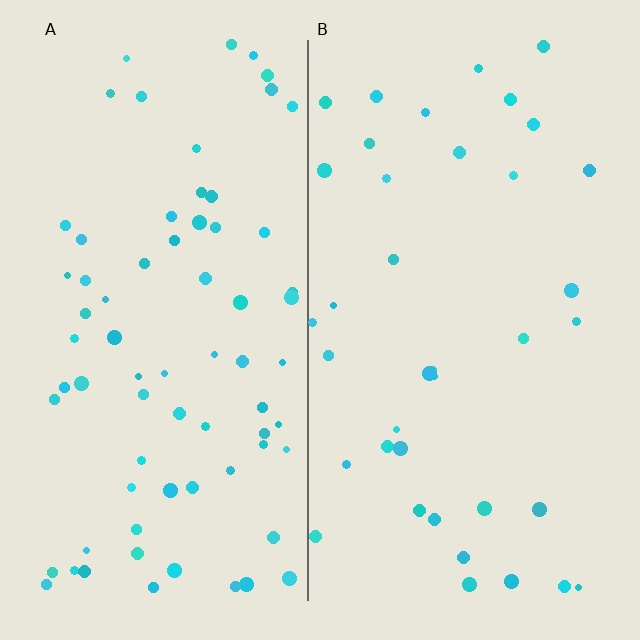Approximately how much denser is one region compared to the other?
Approximately 1.9× — region A over region B.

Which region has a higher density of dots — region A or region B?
A (the left).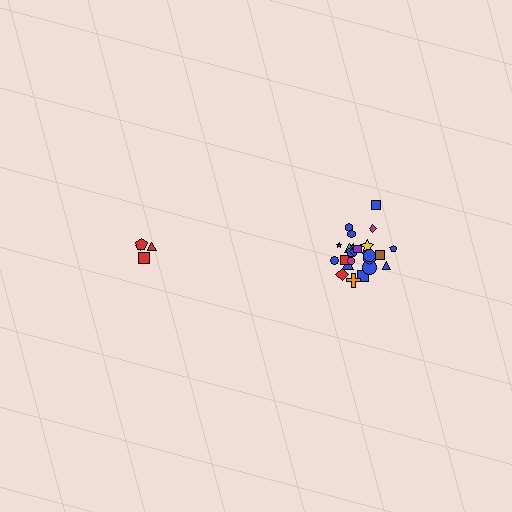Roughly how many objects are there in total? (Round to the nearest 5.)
Roughly 30 objects in total.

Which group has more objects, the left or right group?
The right group.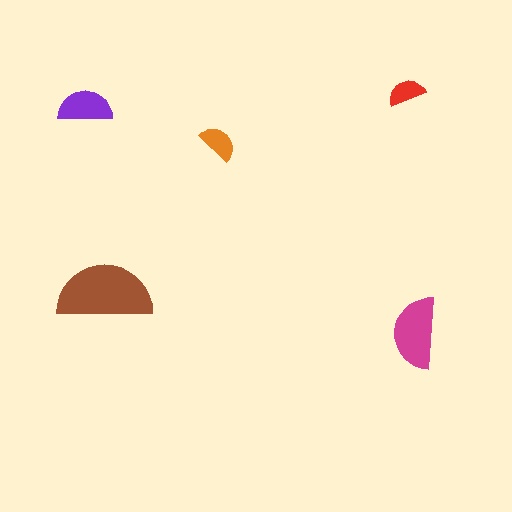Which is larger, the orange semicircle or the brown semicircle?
The brown one.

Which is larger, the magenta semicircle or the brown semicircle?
The brown one.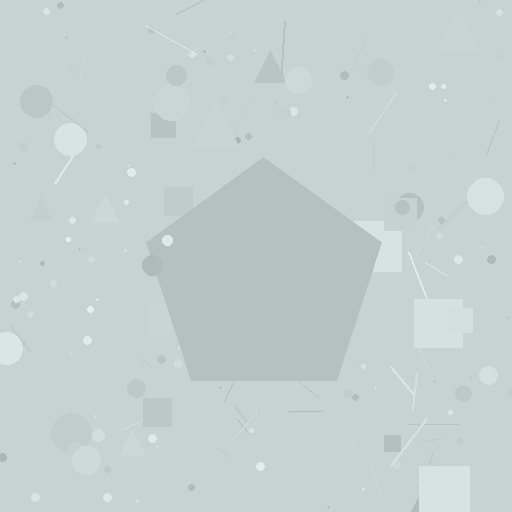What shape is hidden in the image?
A pentagon is hidden in the image.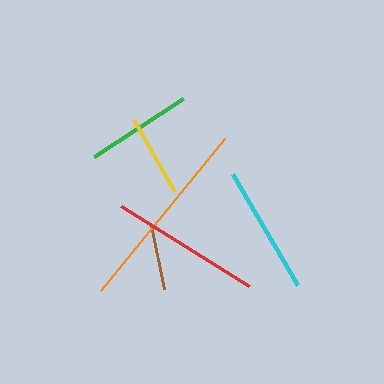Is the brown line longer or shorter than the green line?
The green line is longer than the brown line.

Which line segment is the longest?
The orange line is the longest at approximately 196 pixels.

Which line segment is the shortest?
The brown line is the shortest at approximately 65 pixels.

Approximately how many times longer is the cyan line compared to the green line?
The cyan line is approximately 1.2 times the length of the green line.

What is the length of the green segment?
The green segment is approximately 106 pixels long.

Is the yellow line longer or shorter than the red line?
The red line is longer than the yellow line.